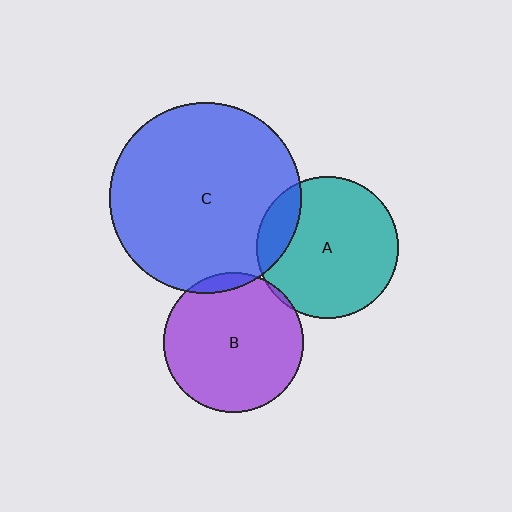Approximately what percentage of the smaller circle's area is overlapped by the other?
Approximately 15%.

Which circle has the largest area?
Circle C (blue).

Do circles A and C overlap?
Yes.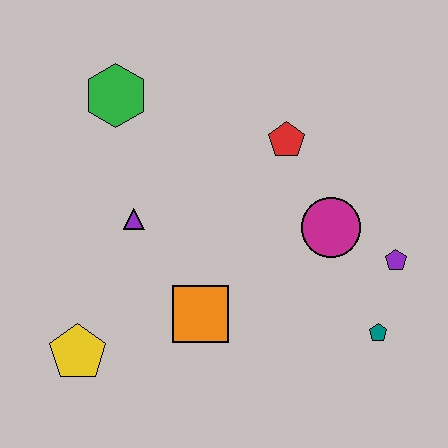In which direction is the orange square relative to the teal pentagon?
The orange square is to the left of the teal pentagon.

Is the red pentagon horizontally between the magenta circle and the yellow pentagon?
Yes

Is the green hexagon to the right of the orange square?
No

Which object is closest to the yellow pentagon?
The orange square is closest to the yellow pentagon.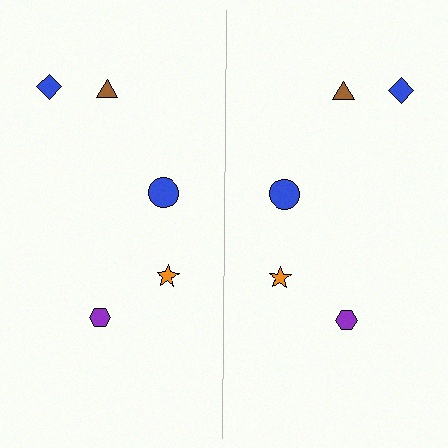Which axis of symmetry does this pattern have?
The pattern has a vertical axis of symmetry running through the center of the image.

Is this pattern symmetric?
Yes, this pattern has bilateral (reflection) symmetry.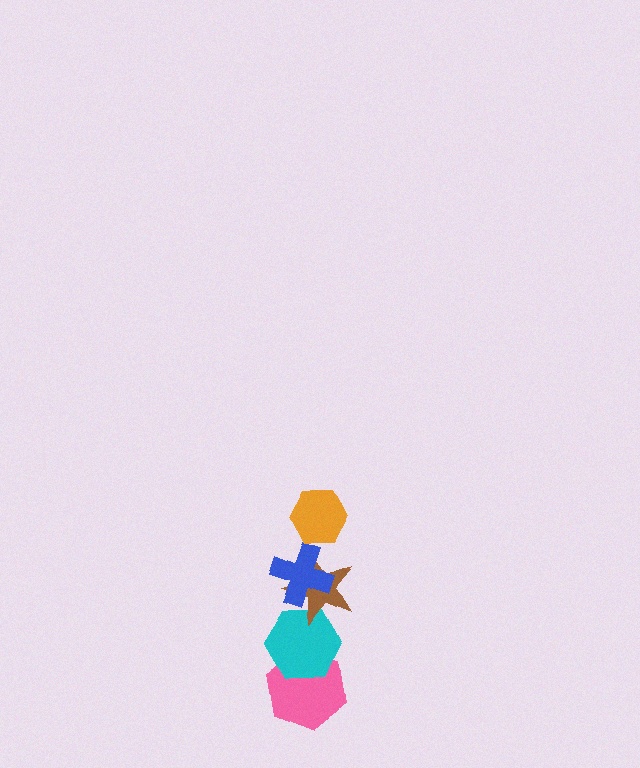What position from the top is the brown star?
The brown star is 3rd from the top.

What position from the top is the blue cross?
The blue cross is 2nd from the top.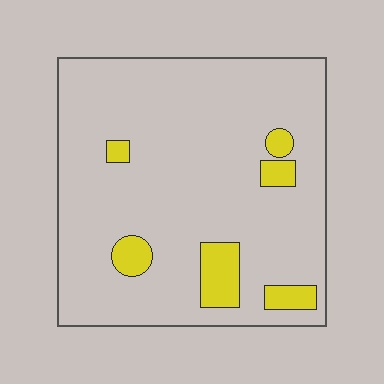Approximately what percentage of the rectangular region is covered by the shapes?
Approximately 10%.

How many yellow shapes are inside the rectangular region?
6.